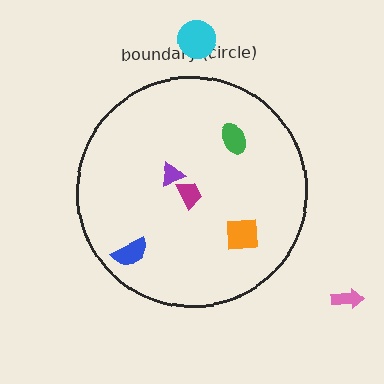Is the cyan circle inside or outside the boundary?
Outside.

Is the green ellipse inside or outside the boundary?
Inside.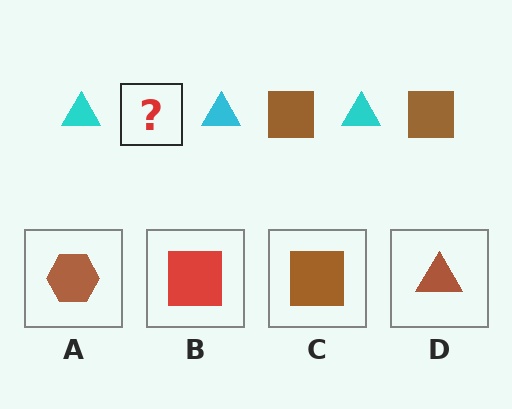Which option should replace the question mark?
Option C.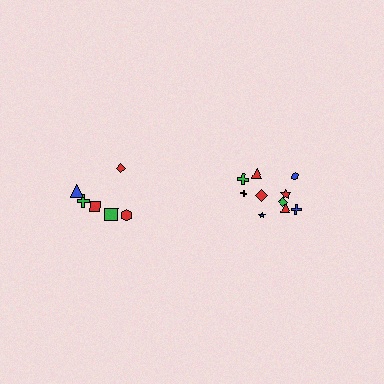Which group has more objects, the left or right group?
The right group.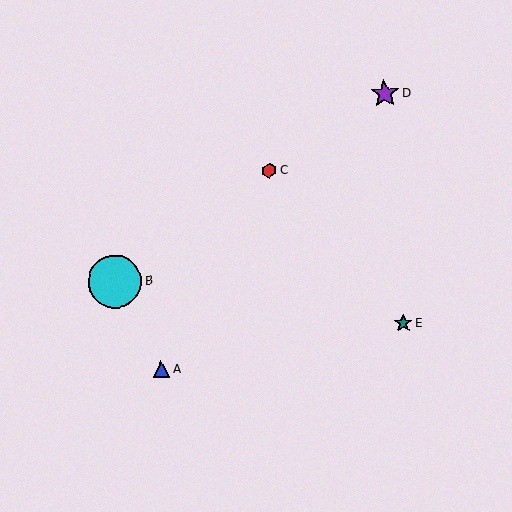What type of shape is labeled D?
Shape D is a purple star.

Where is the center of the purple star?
The center of the purple star is at (385, 93).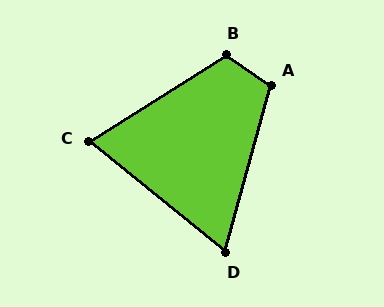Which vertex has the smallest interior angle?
D, at approximately 66 degrees.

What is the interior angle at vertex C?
Approximately 71 degrees (acute).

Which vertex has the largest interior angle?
B, at approximately 114 degrees.